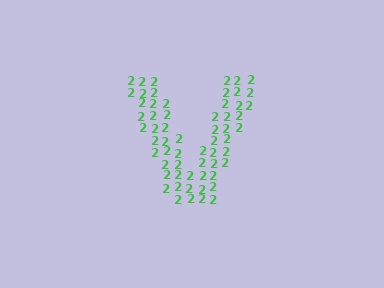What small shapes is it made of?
It is made of small digit 2's.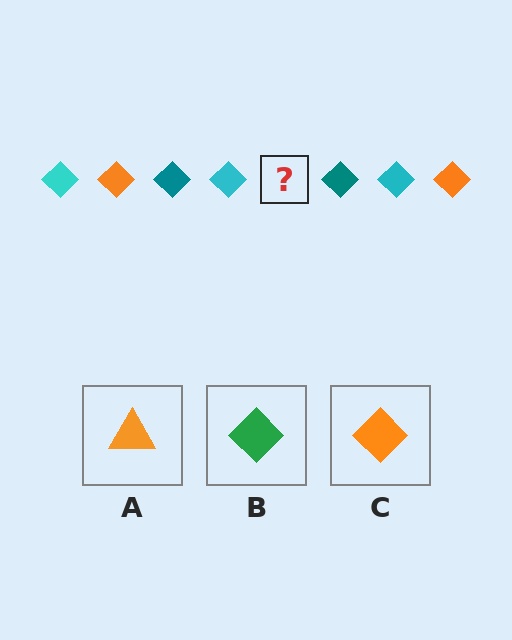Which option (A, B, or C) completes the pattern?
C.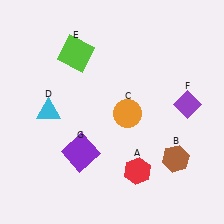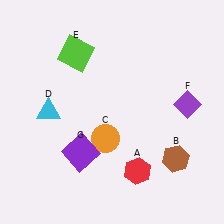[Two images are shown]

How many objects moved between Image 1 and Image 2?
1 object moved between the two images.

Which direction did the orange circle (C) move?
The orange circle (C) moved down.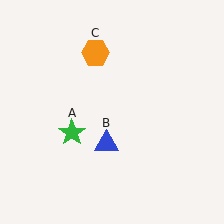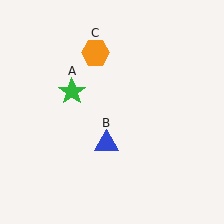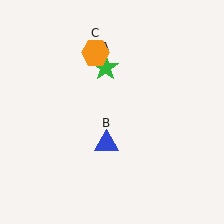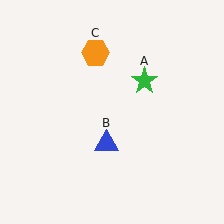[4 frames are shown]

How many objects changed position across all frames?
1 object changed position: green star (object A).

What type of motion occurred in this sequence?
The green star (object A) rotated clockwise around the center of the scene.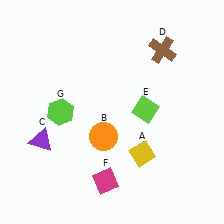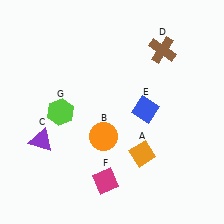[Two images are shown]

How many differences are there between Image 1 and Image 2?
There are 2 differences between the two images.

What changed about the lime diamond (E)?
In Image 1, E is lime. In Image 2, it changed to blue.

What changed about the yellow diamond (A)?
In Image 1, A is yellow. In Image 2, it changed to orange.